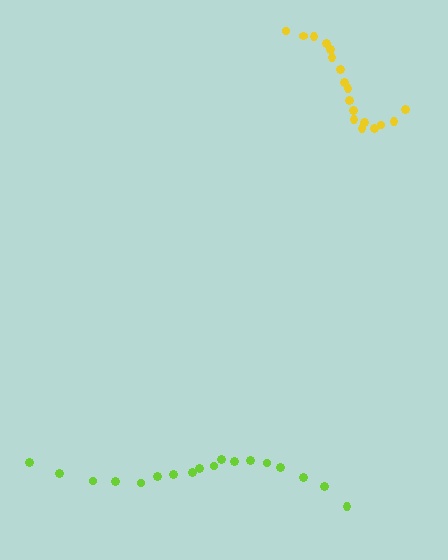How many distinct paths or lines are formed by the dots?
There are 2 distinct paths.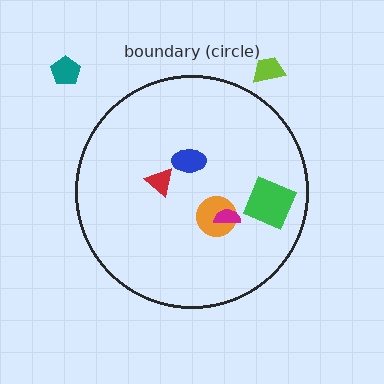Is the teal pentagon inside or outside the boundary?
Outside.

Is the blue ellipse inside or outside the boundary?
Inside.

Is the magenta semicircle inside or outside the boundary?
Inside.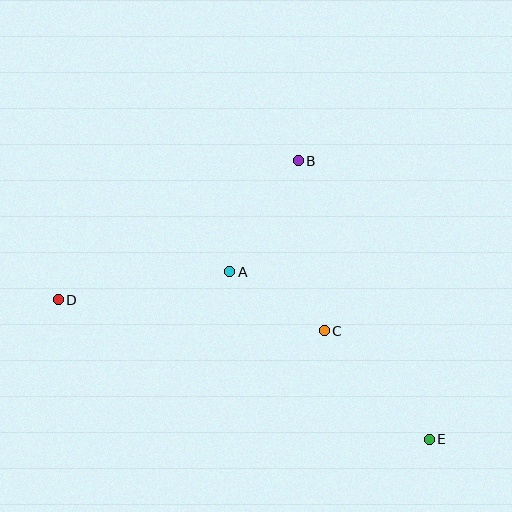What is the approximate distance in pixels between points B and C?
The distance between B and C is approximately 172 pixels.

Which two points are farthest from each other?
Points D and E are farthest from each other.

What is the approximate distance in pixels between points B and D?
The distance between B and D is approximately 277 pixels.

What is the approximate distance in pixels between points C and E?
The distance between C and E is approximately 151 pixels.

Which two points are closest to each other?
Points A and C are closest to each other.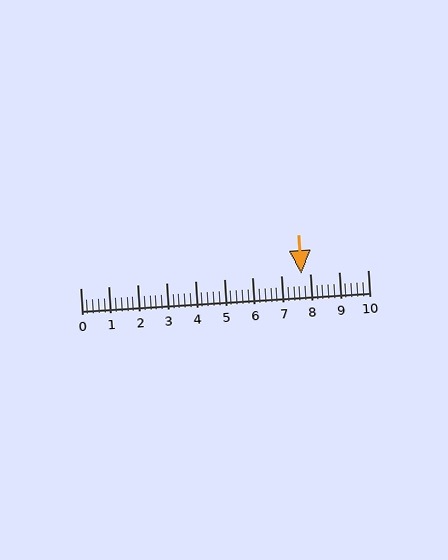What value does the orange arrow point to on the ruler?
The orange arrow points to approximately 7.7.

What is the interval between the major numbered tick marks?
The major tick marks are spaced 1 units apart.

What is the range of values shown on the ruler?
The ruler shows values from 0 to 10.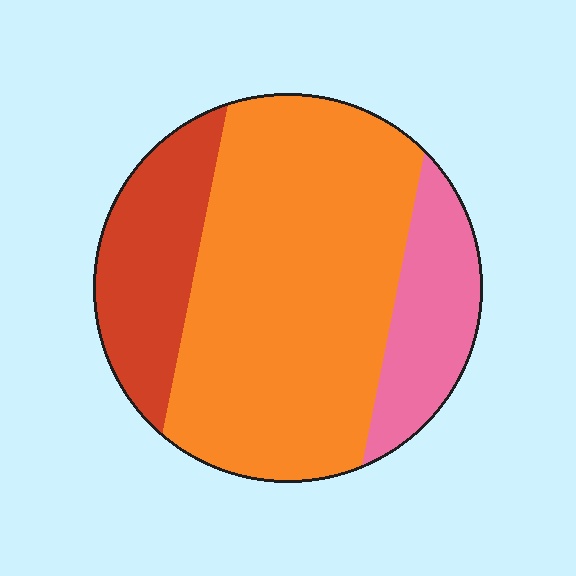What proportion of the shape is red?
Red takes up about one fifth (1/5) of the shape.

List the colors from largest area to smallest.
From largest to smallest: orange, red, pink.